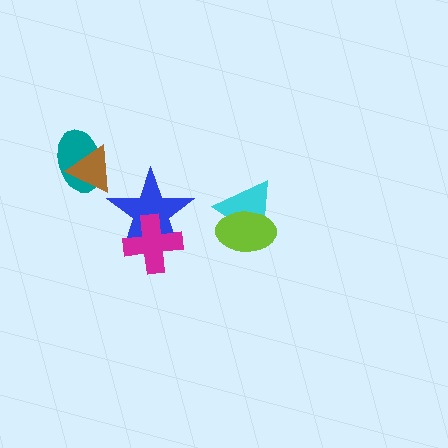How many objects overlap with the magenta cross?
1 object overlaps with the magenta cross.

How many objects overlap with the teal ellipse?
1 object overlaps with the teal ellipse.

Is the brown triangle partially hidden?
No, no other shape covers it.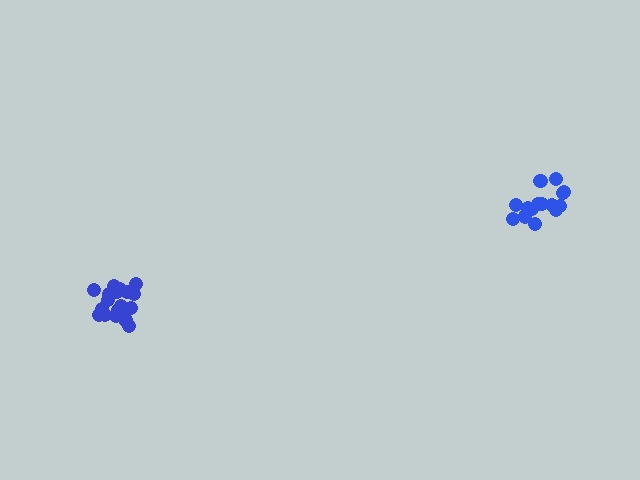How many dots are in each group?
Group 1: 15 dots, Group 2: 19 dots (34 total).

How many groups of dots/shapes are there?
There are 2 groups.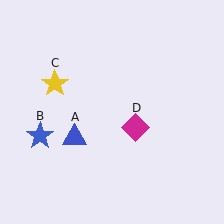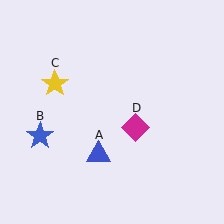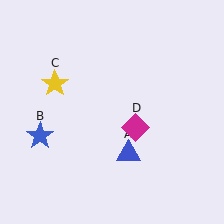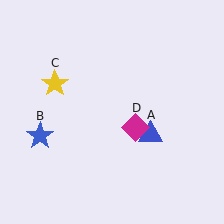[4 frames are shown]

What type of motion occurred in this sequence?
The blue triangle (object A) rotated counterclockwise around the center of the scene.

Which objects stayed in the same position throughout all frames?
Blue star (object B) and yellow star (object C) and magenta diamond (object D) remained stationary.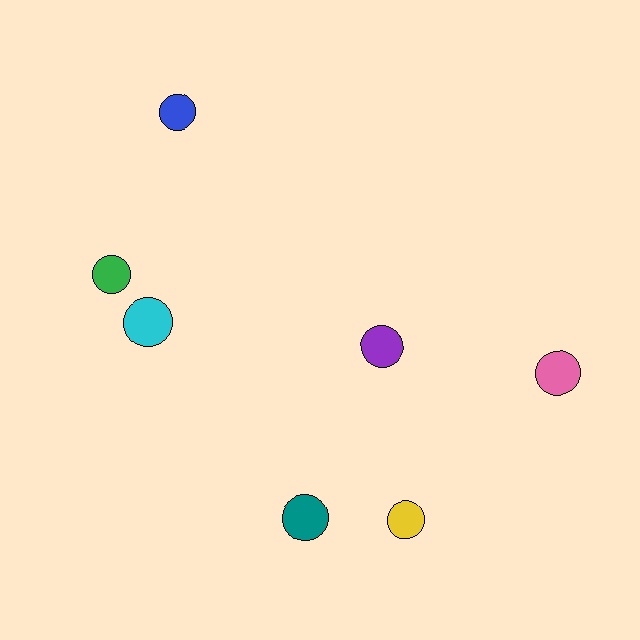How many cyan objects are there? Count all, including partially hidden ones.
There is 1 cyan object.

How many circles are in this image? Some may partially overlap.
There are 7 circles.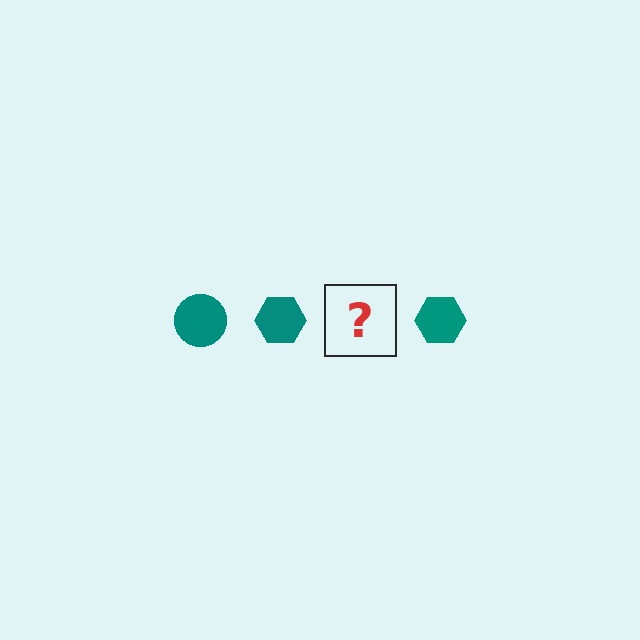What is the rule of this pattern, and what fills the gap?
The rule is that the pattern cycles through circle, hexagon shapes in teal. The gap should be filled with a teal circle.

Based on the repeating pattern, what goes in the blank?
The blank should be a teal circle.